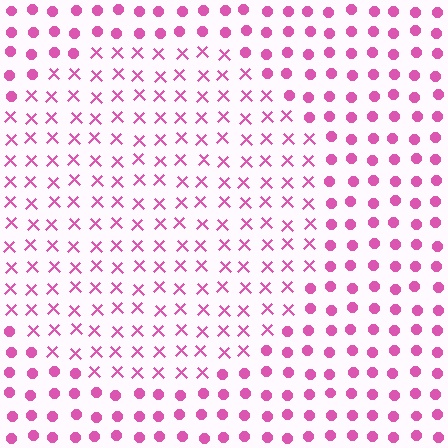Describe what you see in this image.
The image is filled with small pink elements arranged in a uniform grid. A circle-shaped region contains X marks, while the surrounding area contains circles. The boundary is defined purely by the change in element shape.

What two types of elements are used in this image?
The image uses X marks inside the circle region and circles outside it.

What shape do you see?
I see a circle.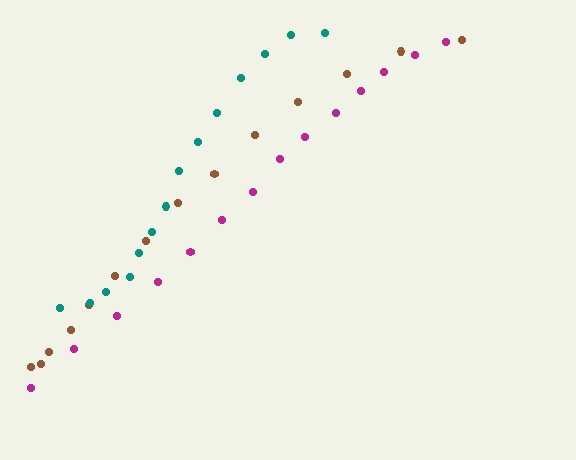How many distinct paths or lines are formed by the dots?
There are 3 distinct paths.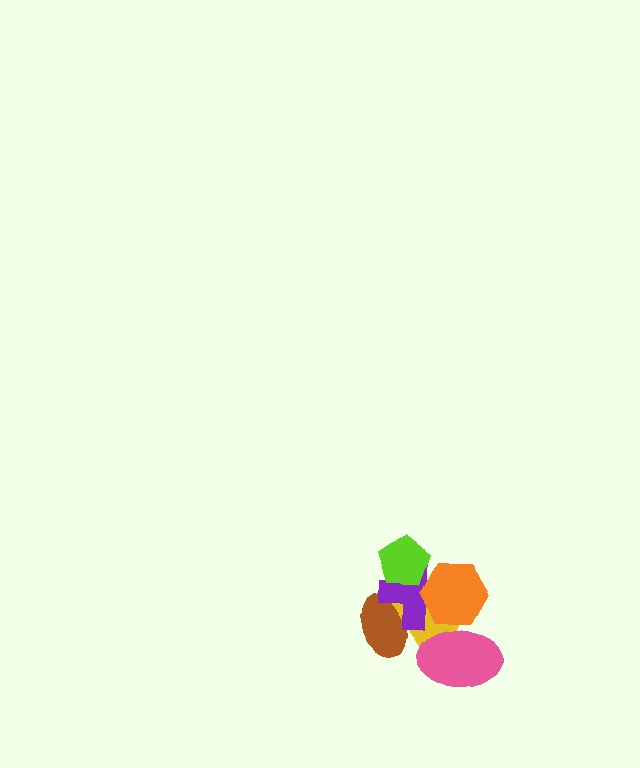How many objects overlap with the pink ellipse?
2 objects overlap with the pink ellipse.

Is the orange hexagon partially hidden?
Yes, it is partially covered by another shape.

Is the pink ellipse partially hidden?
No, no other shape covers it.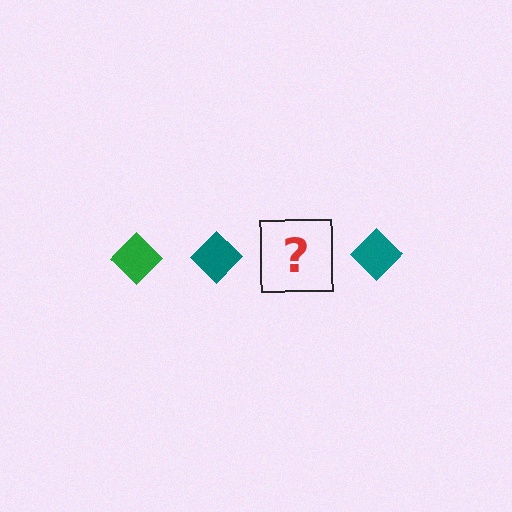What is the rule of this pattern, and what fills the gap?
The rule is that the pattern cycles through green, teal diamonds. The gap should be filled with a green diamond.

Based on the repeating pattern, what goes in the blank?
The blank should be a green diamond.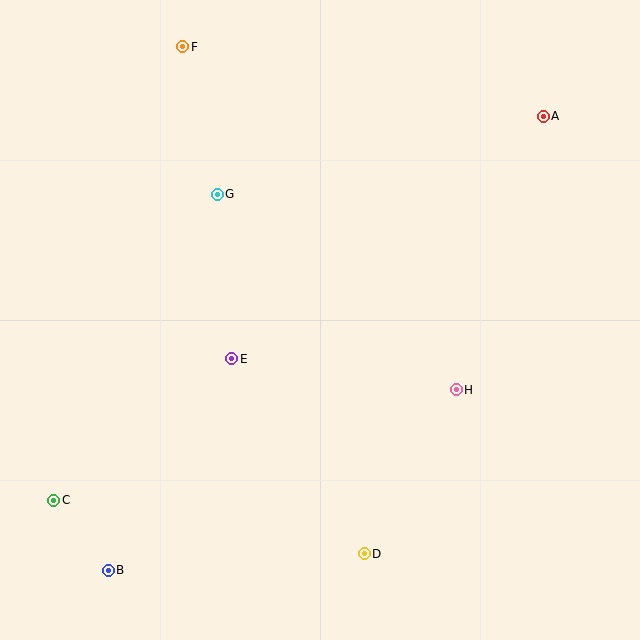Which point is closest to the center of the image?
Point E at (232, 359) is closest to the center.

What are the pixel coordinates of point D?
Point D is at (364, 554).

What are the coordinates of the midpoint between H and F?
The midpoint between H and F is at (319, 218).